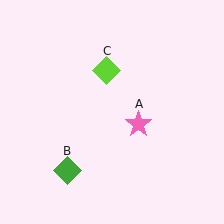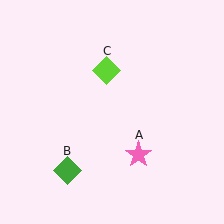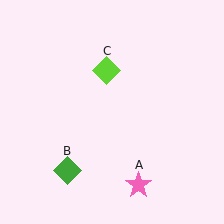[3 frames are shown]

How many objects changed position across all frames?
1 object changed position: pink star (object A).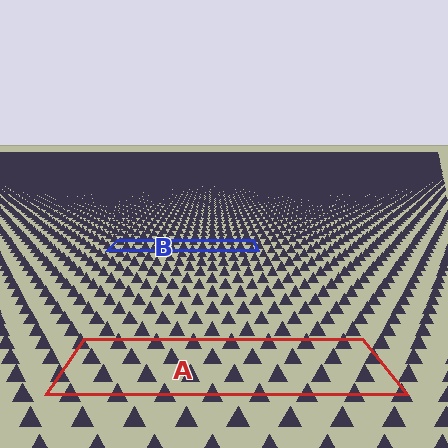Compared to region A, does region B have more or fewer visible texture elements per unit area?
Region B has more texture elements per unit area — they are packed more densely because it is farther away.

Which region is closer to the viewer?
Region A is closer. The texture elements there are larger and more spread out.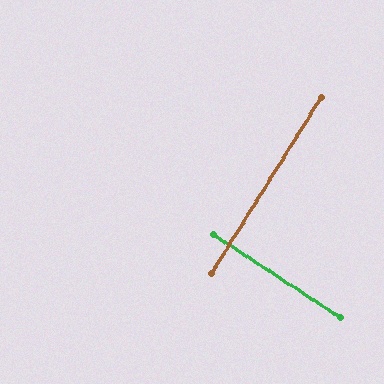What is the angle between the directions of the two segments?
Approximately 89 degrees.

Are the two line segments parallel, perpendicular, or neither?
Perpendicular — they meet at approximately 89°.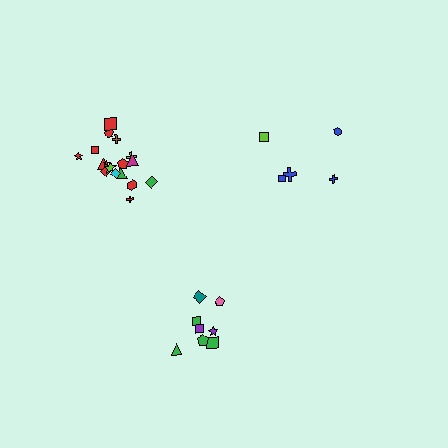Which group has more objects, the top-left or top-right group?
The top-left group.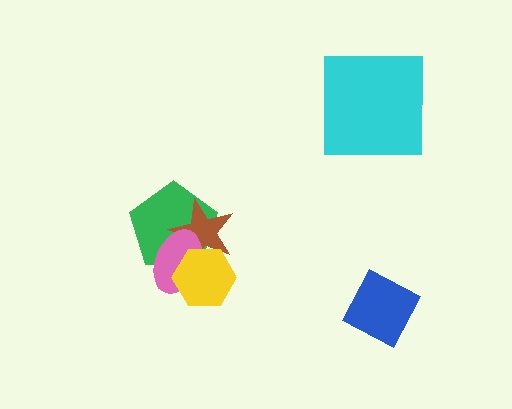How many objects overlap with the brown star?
3 objects overlap with the brown star.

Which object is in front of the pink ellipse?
The yellow hexagon is in front of the pink ellipse.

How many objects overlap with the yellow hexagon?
3 objects overlap with the yellow hexagon.